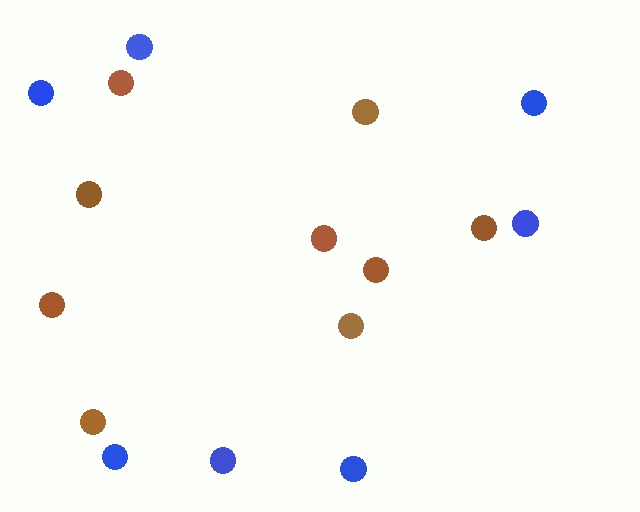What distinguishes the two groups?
There are 2 groups: one group of brown circles (9) and one group of blue circles (7).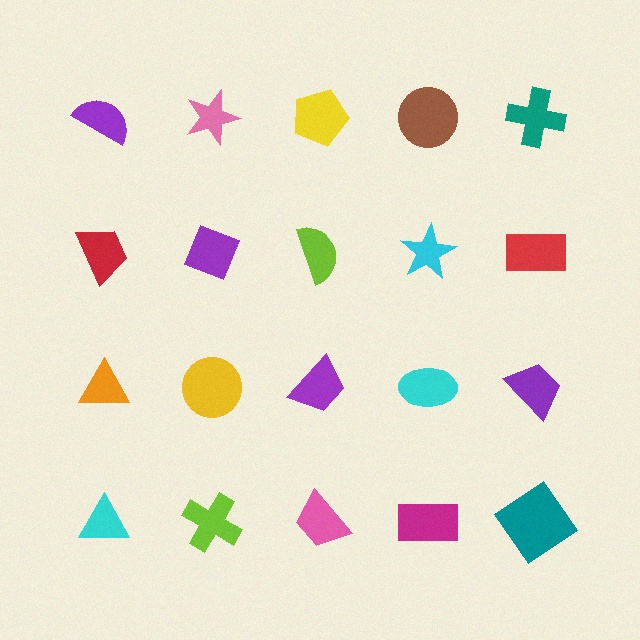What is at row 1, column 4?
A brown circle.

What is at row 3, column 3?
A purple trapezoid.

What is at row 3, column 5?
A purple trapezoid.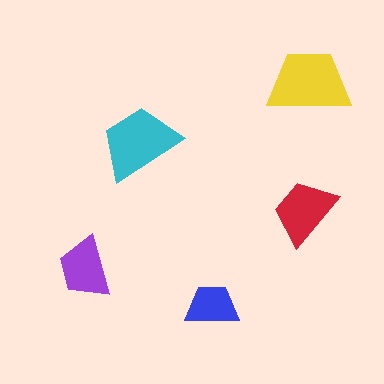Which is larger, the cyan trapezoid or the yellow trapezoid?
The yellow one.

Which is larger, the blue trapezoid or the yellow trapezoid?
The yellow one.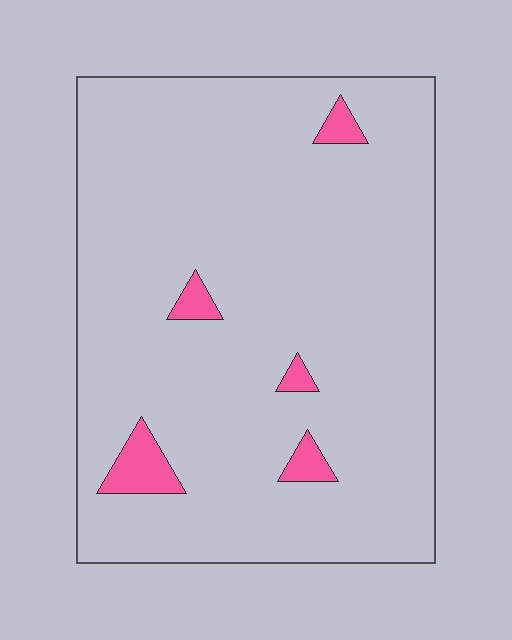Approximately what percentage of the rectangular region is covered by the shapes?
Approximately 5%.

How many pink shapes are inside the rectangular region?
5.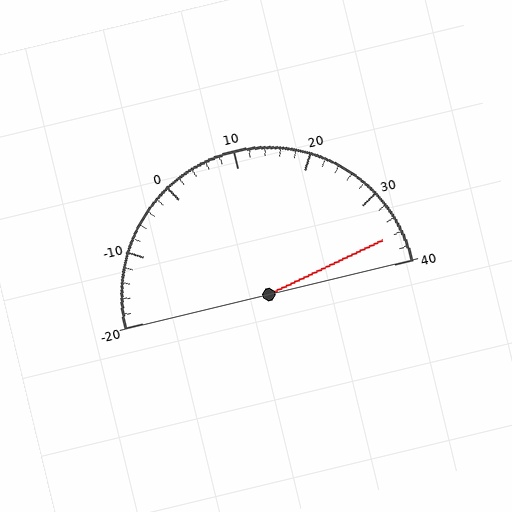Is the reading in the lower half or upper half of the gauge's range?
The reading is in the upper half of the range (-20 to 40).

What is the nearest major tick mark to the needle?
The nearest major tick mark is 40.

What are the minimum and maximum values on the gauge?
The gauge ranges from -20 to 40.